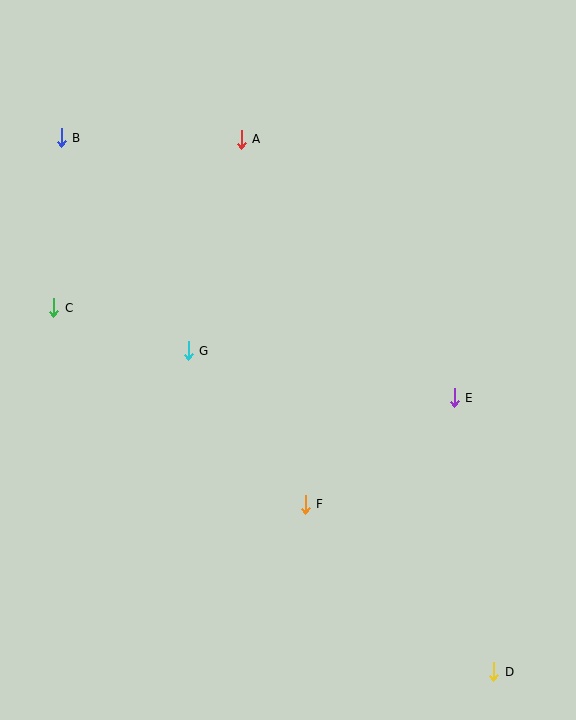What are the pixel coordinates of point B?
Point B is at (61, 138).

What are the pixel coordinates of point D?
Point D is at (494, 672).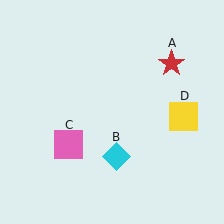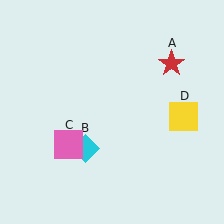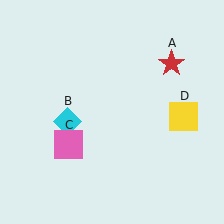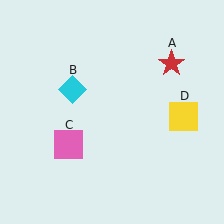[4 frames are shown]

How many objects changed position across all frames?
1 object changed position: cyan diamond (object B).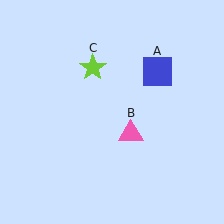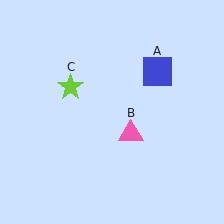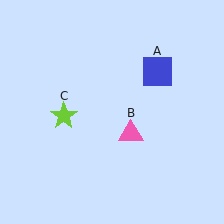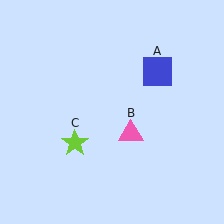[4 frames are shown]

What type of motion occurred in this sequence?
The lime star (object C) rotated counterclockwise around the center of the scene.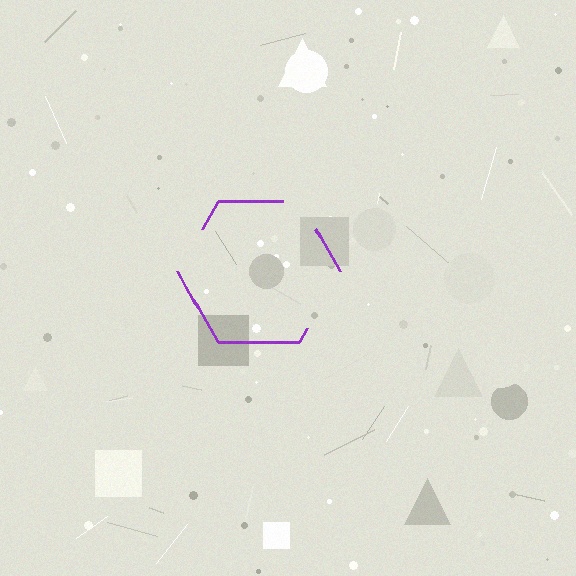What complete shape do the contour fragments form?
The contour fragments form a hexagon.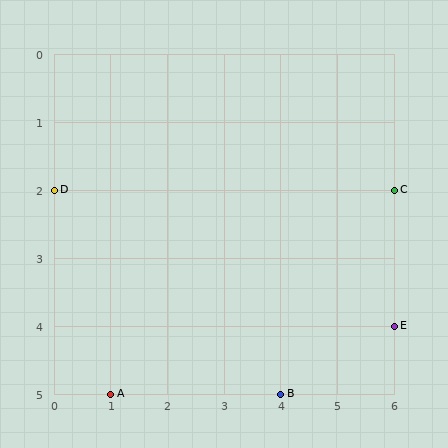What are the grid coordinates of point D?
Point D is at grid coordinates (0, 2).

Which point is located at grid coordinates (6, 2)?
Point C is at (6, 2).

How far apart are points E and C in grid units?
Points E and C are 2 rows apart.